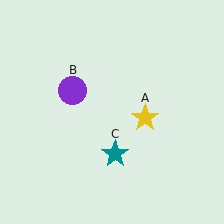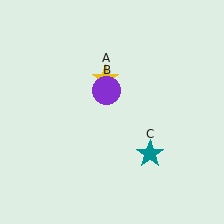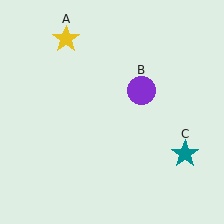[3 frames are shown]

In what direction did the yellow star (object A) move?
The yellow star (object A) moved up and to the left.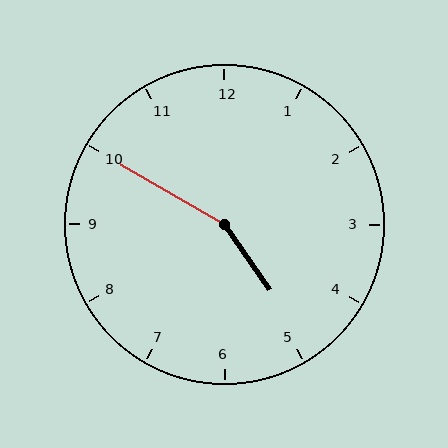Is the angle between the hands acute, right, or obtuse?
It is obtuse.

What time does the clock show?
4:50.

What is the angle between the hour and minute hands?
Approximately 155 degrees.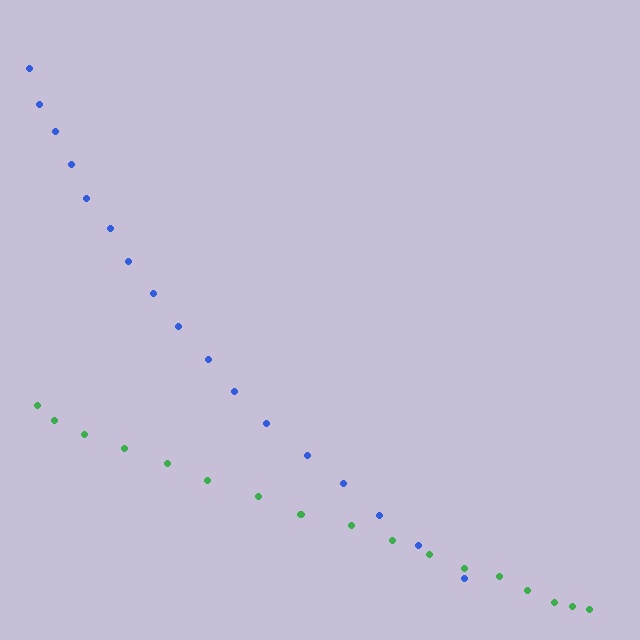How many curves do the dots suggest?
There are 2 distinct paths.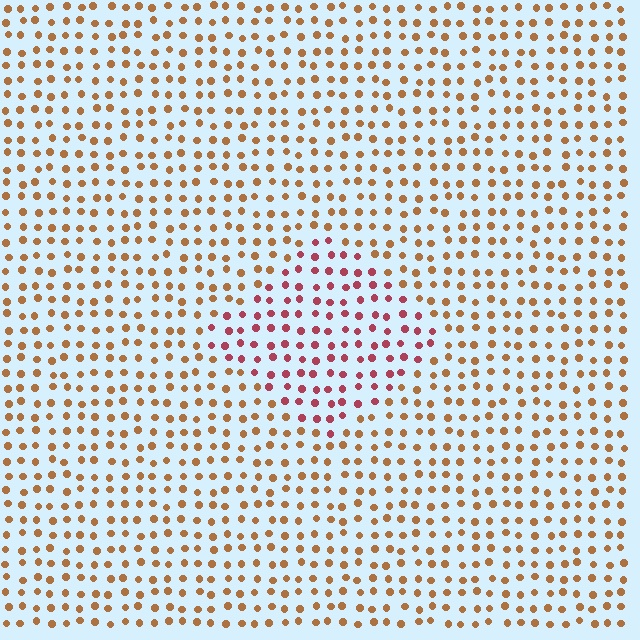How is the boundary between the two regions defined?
The boundary is defined purely by a slight shift in hue (about 41 degrees). Spacing, size, and orientation are identical on both sides.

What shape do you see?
I see a diamond.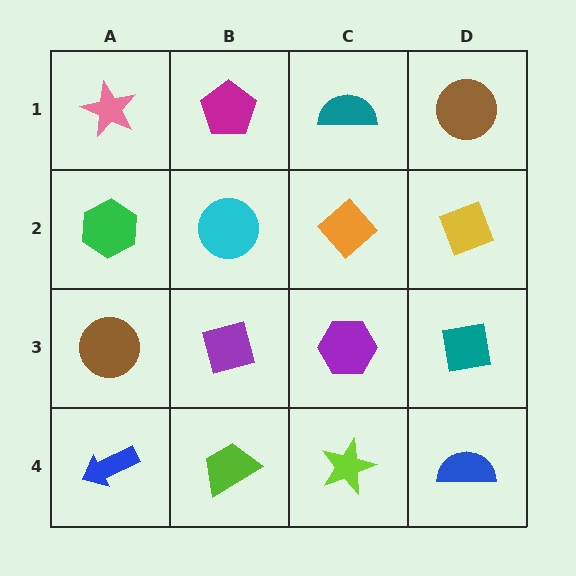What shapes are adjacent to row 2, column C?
A teal semicircle (row 1, column C), a purple hexagon (row 3, column C), a cyan circle (row 2, column B), a yellow diamond (row 2, column D).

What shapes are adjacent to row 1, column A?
A green hexagon (row 2, column A), a magenta pentagon (row 1, column B).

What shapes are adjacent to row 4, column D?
A teal square (row 3, column D), a lime star (row 4, column C).